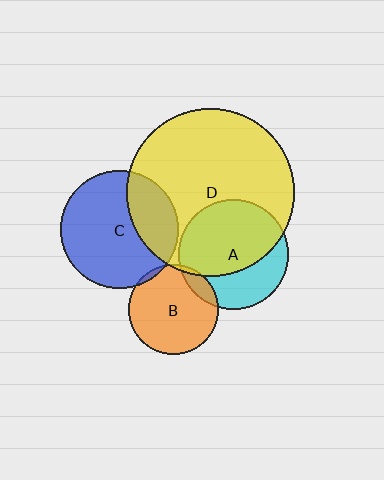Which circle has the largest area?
Circle D (yellow).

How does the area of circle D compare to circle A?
Approximately 2.3 times.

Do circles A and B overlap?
Yes.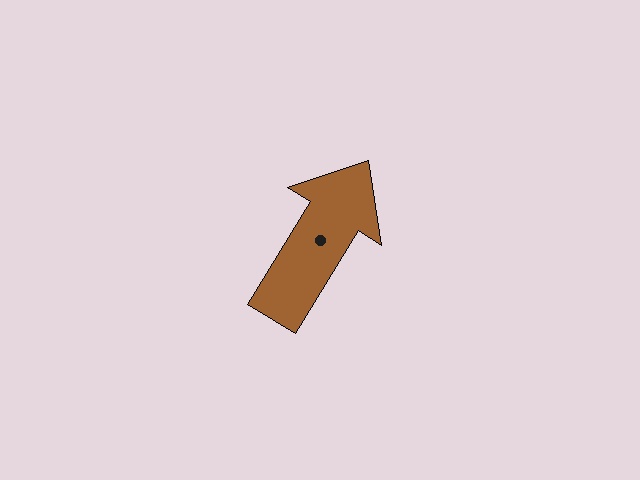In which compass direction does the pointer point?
Northeast.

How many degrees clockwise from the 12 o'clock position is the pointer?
Approximately 32 degrees.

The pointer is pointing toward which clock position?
Roughly 1 o'clock.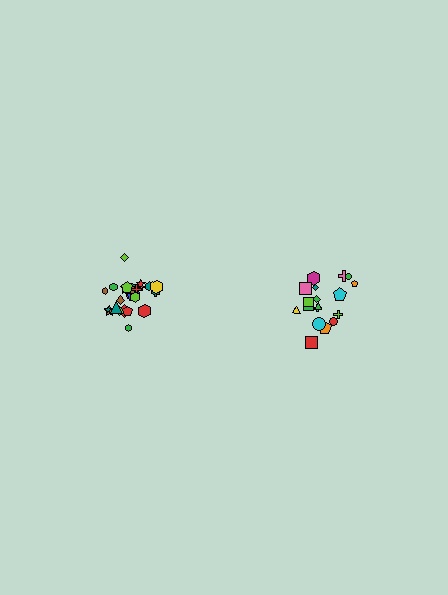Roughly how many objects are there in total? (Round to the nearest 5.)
Roughly 45 objects in total.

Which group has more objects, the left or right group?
The left group.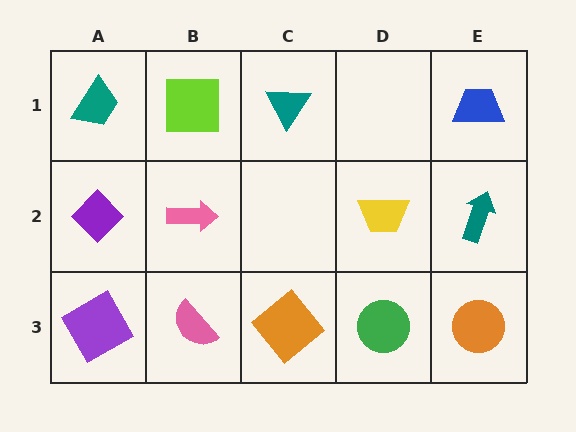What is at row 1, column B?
A lime square.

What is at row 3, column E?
An orange circle.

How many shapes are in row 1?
4 shapes.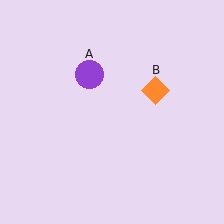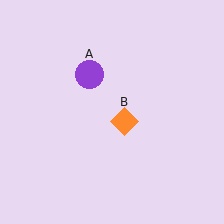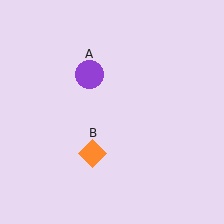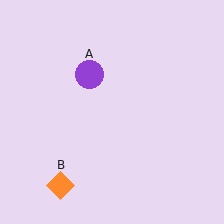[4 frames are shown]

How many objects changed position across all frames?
1 object changed position: orange diamond (object B).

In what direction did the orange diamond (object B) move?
The orange diamond (object B) moved down and to the left.